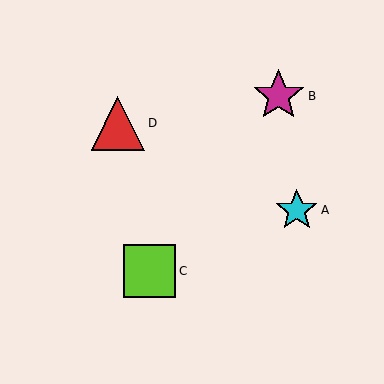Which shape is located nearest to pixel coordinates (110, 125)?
The red triangle (labeled D) at (118, 123) is nearest to that location.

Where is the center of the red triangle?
The center of the red triangle is at (118, 123).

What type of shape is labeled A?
Shape A is a cyan star.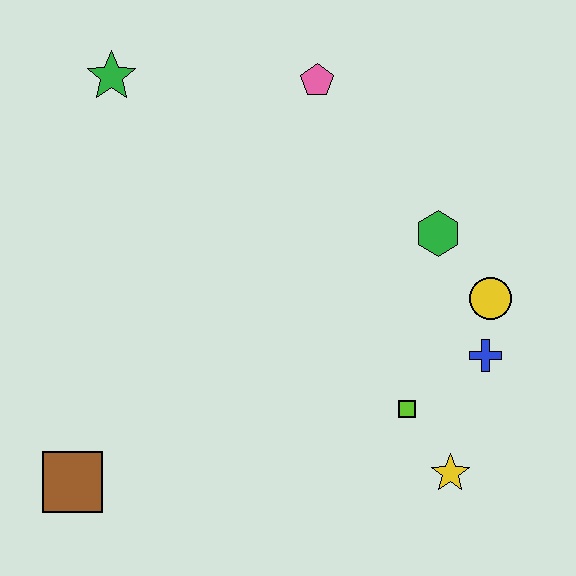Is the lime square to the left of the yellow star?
Yes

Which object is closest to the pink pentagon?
The green hexagon is closest to the pink pentagon.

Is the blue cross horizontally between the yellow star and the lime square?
No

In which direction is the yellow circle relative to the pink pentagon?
The yellow circle is below the pink pentagon.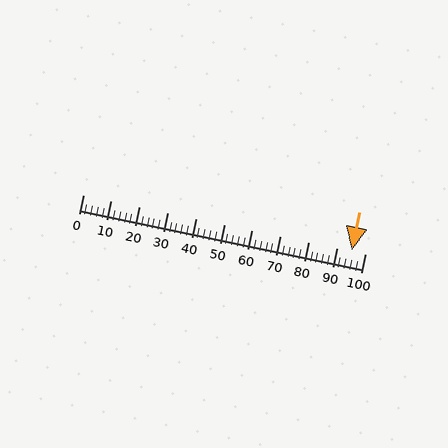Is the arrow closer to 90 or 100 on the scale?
The arrow is closer to 100.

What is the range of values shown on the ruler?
The ruler shows values from 0 to 100.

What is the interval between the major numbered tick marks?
The major tick marks are spaced 10 units apart.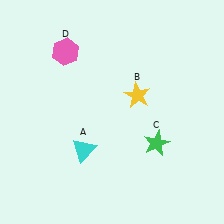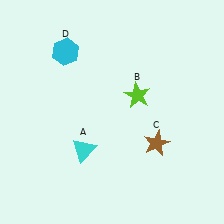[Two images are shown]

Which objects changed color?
B changed from yellow to lime. C changed from green to brown. D changed from pink to cyan.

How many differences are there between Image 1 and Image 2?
There are 3 differences between the two images.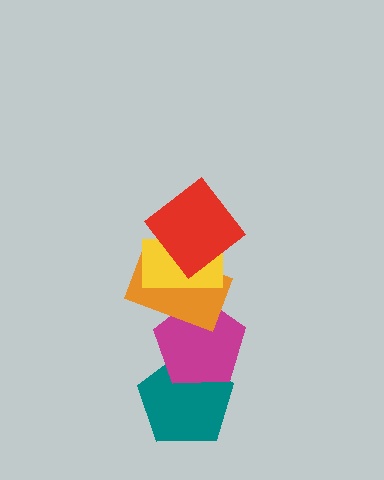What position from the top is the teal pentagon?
The teal pentagon is 5th from the top.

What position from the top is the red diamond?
The red diamond is 1st from the top.